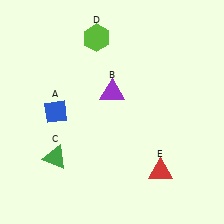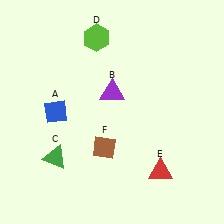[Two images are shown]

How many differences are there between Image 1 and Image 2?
There is 1 difference between the two images.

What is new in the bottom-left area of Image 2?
A brown diamond (F) was added in the bottom-left area of Image 2.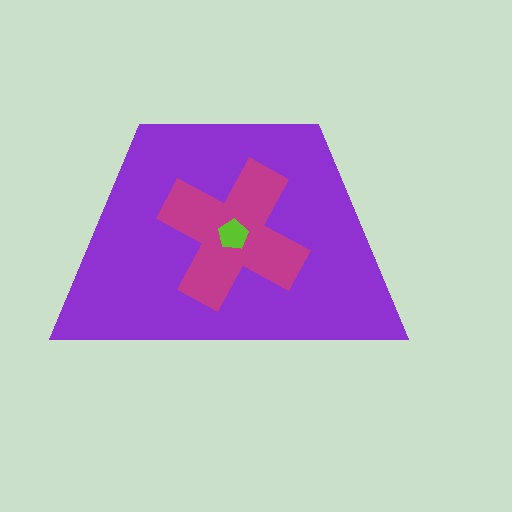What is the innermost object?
The lime pentagon.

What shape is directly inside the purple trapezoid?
The magenta cross.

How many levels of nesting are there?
3.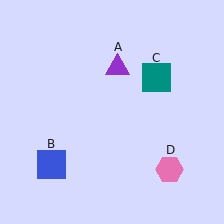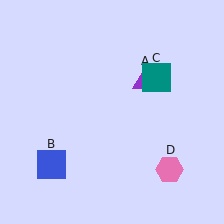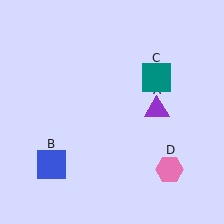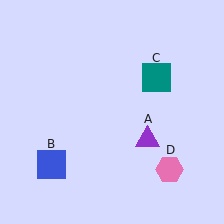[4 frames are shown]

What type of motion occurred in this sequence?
The purple triangle (object A) rotated clockwise around the center of the scene.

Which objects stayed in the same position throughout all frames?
Blue square (object B) and teal square (object C) and pink hexagon (object D) remained stationary.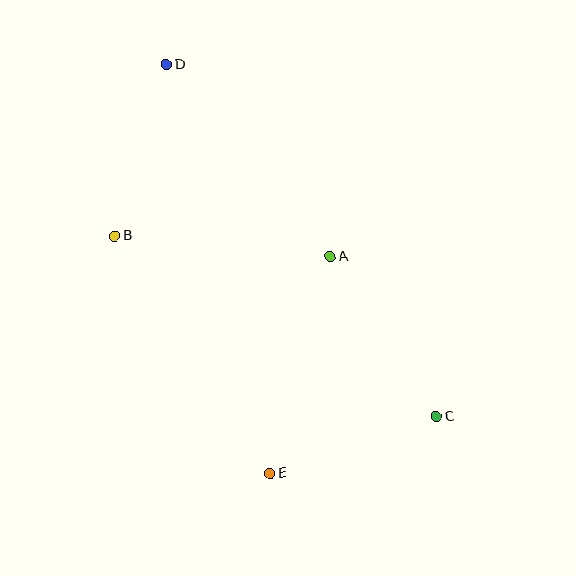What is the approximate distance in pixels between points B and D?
The distance between B and D is approximately 179 pixels.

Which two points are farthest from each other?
Points C and D are farthest from each other.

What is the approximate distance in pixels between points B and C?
The distance between B and C is approximately 369 pixels.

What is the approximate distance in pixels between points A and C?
The distance between A and C is approximately 192 pixels.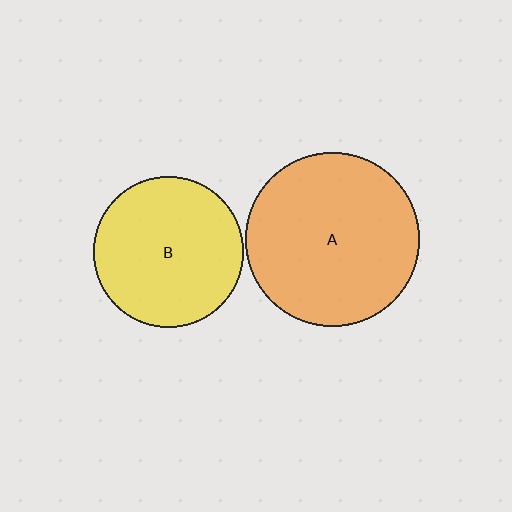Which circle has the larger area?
Circle A (orange).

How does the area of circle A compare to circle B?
Approximately 1.3 times.